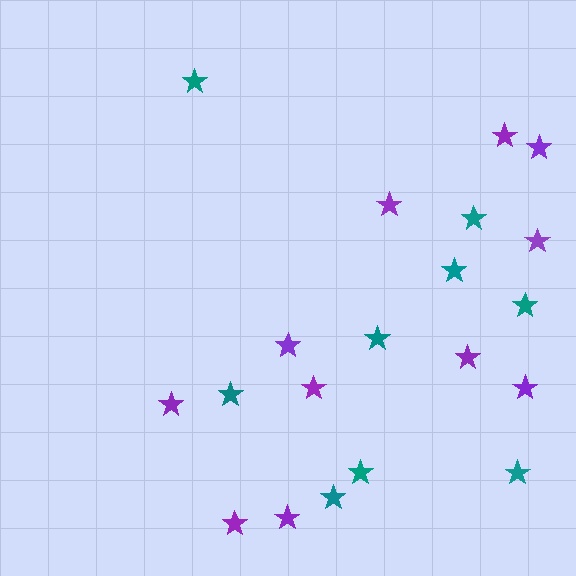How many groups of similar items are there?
There are 2 groups: one group of purple stars (11) and one group of teal stars (9).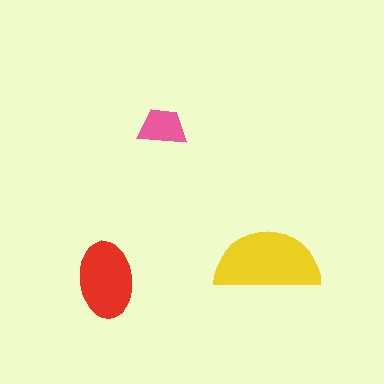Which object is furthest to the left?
The red ellipse is leftmost.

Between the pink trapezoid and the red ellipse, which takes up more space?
The red ellipse.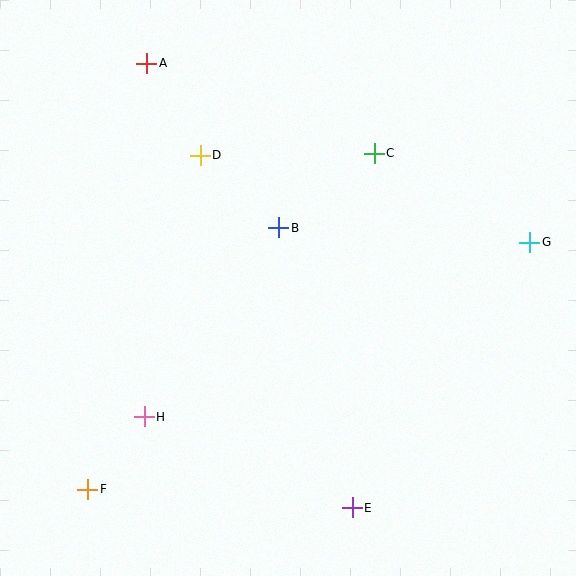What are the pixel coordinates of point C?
Point C is at (374, 153).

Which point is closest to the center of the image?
Point B at (279, 228) is closest to the center.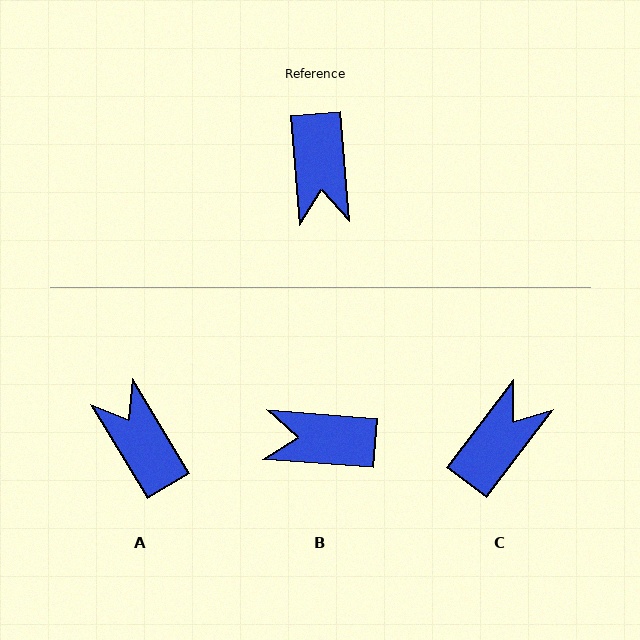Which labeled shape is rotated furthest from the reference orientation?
A, about 153 degrees away.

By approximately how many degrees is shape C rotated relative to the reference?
Approximately 139 degrees counter-clockwise.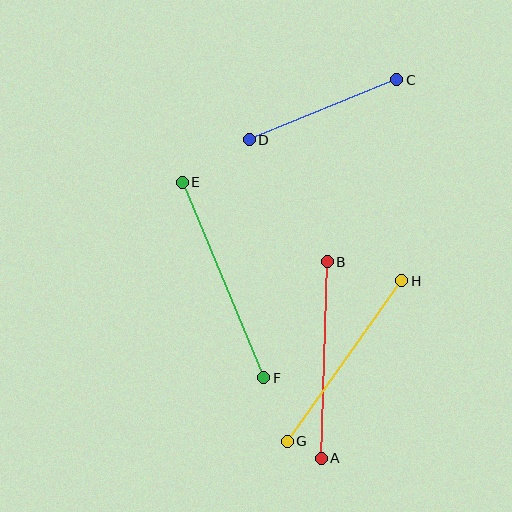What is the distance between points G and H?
The distance is approximately 197 pixels.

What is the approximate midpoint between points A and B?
The midpoint is at approximately (324, 360) pixels.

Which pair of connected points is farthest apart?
Points E and F are farthest apart.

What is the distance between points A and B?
The distance is approximately 196 pixels.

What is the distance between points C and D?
The distance is approximately 159 pixels.